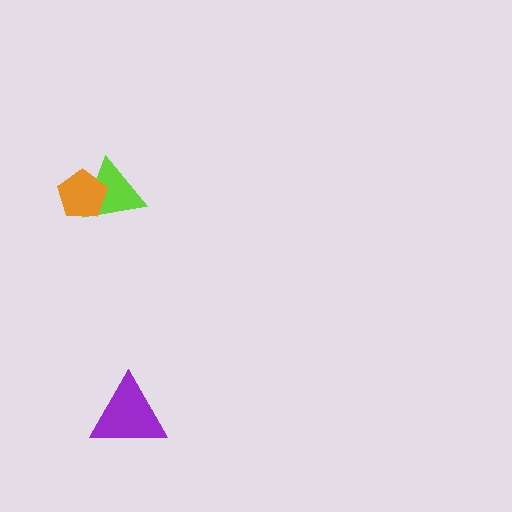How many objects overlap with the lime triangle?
1 object overlaps with the lime triangle.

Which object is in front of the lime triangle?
The orange pentagon is in front of the lime triangle.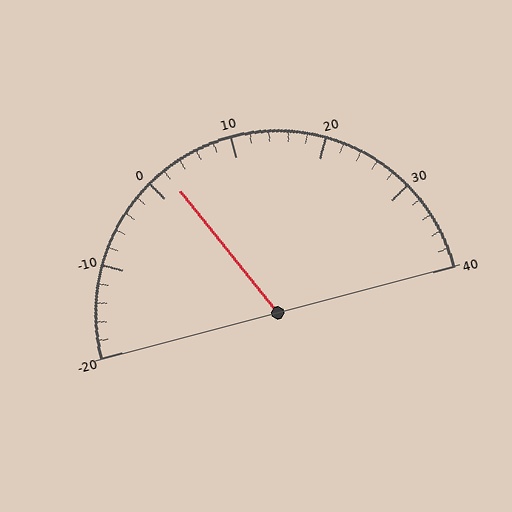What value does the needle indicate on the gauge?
The needle indicates approximately 2.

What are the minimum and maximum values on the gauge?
The gauge ranges from -20 to 40.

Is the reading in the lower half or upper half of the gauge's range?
The reading is in the lower half of the range (-20 to 40).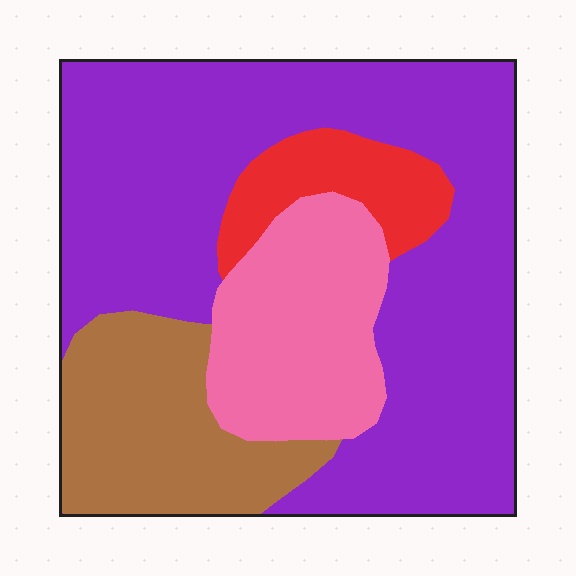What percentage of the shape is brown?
Brown takes up about one sixth (1/6) of the shape.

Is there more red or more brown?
Brown.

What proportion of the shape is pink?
Pink takes up between a sixth and a third of the shape.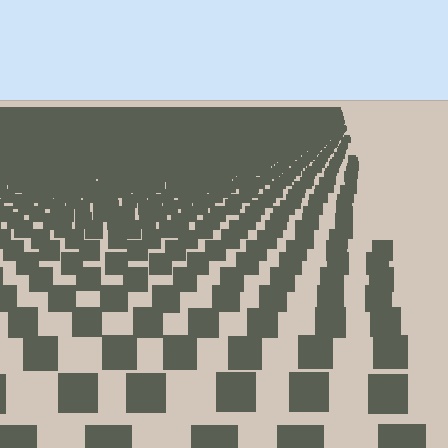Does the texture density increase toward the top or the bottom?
Density increases toward the top.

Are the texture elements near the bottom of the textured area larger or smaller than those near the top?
Larger. Near the bottom, elements are closer to the viewer and appear at a bigger on-screen size.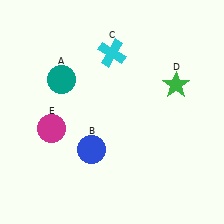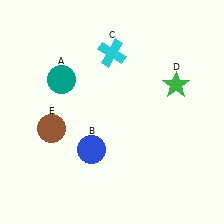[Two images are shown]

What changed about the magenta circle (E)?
In Image 1, E is magenta. In Image 2, it changed to brown.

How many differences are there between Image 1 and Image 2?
There is 1 difference between the two images.